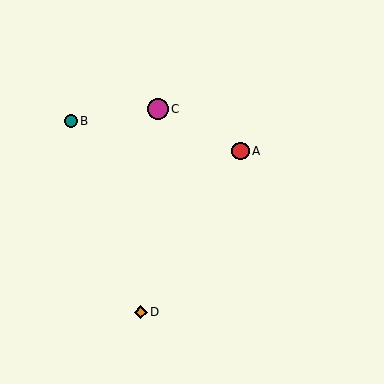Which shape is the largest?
The magenta circle (labeled C) is the largest.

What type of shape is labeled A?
Shape A is a red circle.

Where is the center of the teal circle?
The center of the teal circle is at (71, 121).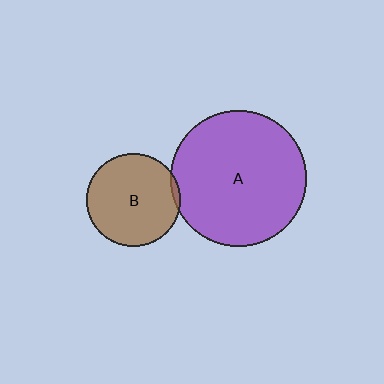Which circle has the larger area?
Circle A (purple).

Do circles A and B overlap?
Yes.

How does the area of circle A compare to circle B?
Approximately 2.1 times.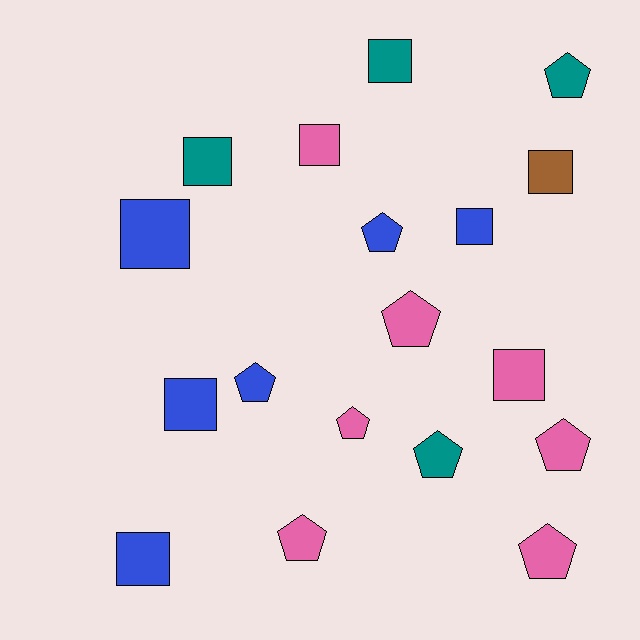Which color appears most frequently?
Pink, with 7 objects.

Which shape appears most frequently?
Pentagon, with 9 objects.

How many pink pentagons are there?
There are 5 pink pentagons.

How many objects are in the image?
There are 18 objects.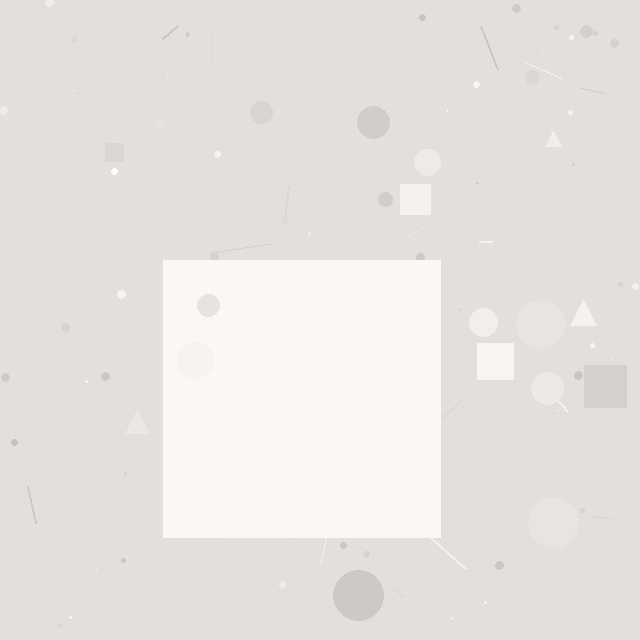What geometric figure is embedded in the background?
A square is embedded in the background.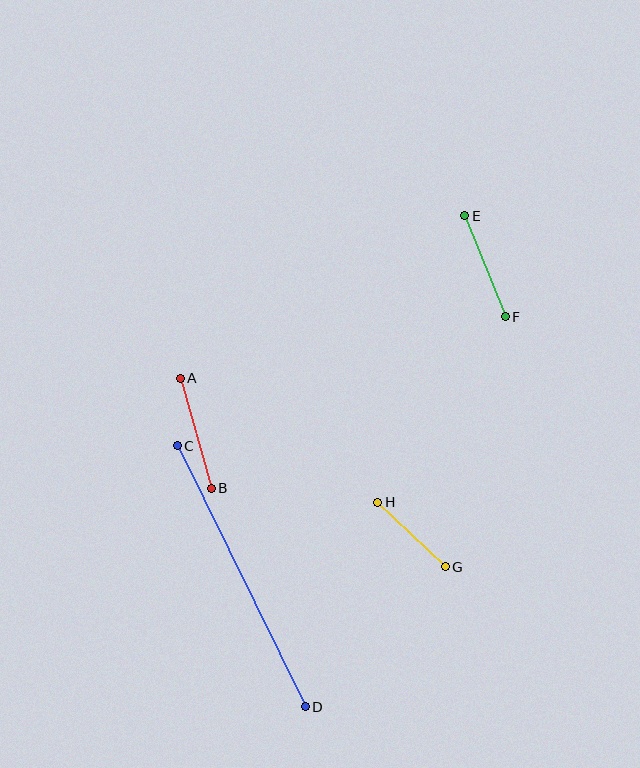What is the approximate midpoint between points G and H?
The midpoint is at approximately (411, 534) pixels.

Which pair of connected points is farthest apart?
Points C and D are farthest apart.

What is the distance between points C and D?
The distance is approximately 291 pixels.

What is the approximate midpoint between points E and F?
The midpoint is at approximately (485, 266) pixels.